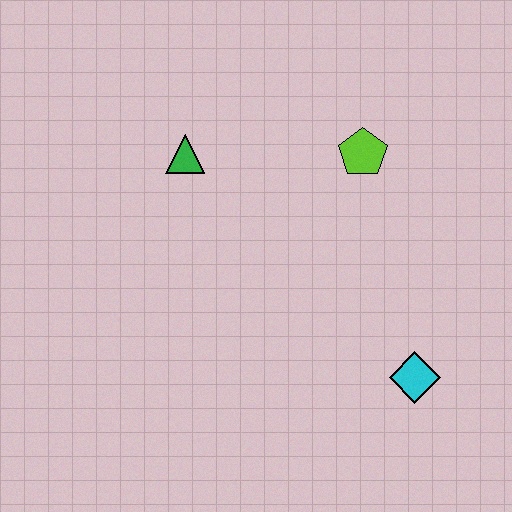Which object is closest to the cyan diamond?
The lime pentagon is closest to the cyan diamond.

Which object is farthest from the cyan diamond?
The green triangle is farthest from the cyan diamond.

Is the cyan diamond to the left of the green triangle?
No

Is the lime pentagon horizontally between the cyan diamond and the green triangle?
Yes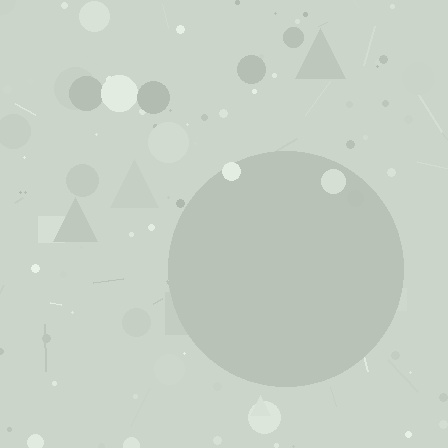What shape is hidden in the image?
A circle is hidden in the image.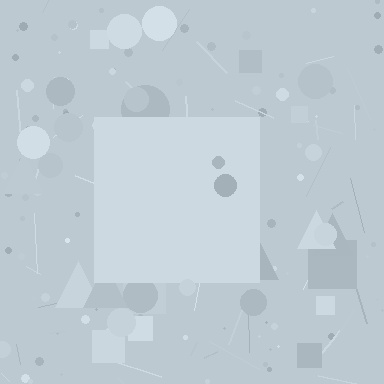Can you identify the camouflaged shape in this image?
The camouflaged shape is a square.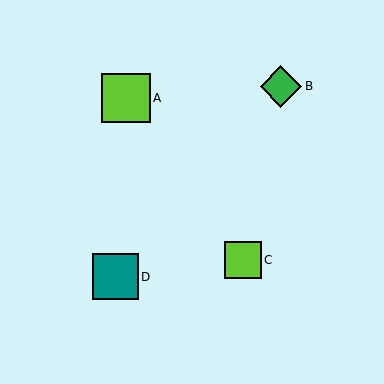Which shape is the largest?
The lime square (labeled A) is the largest.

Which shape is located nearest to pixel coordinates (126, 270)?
The teal square (labeled D) at (115, 277) is nearest to that location.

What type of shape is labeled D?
Shape D is a teal square.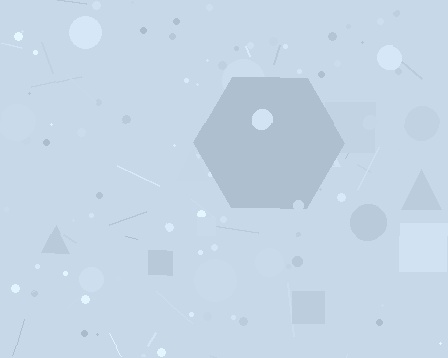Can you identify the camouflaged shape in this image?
The camouflaged shape is a hexagon.